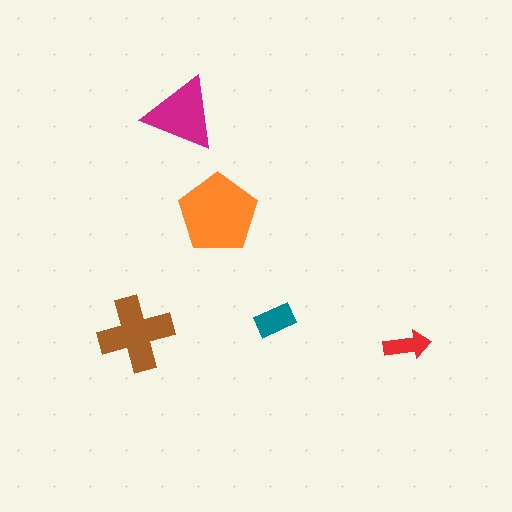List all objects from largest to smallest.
The orange pentagon, the brown cross, the magenta triangle, the teal rectangle, the red arrow.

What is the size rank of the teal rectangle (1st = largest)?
4th.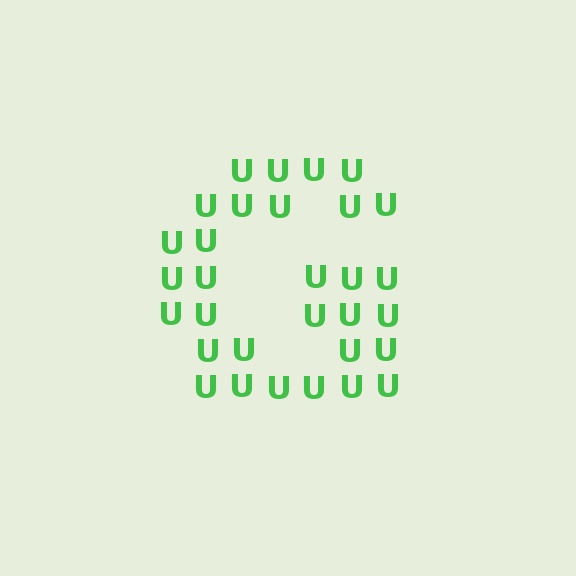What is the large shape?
The large shape is the letter G.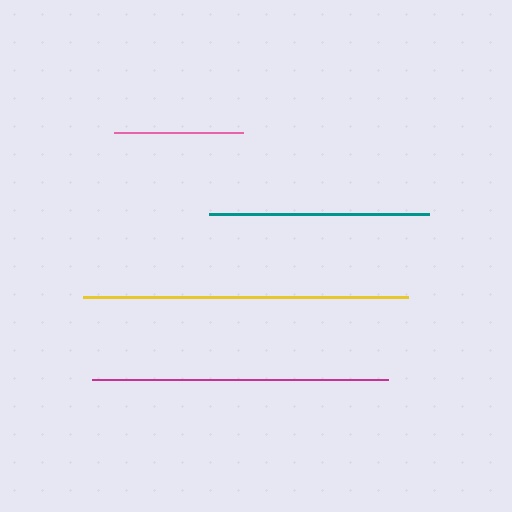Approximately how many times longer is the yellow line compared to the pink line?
The yellow line is approximately 2.5 times the length of the pink line.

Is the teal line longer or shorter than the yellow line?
The yellow line is longer than the teal line.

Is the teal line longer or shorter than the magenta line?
The magenta line is longer than the teal line.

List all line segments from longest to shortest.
From longest to shortest: yellow, magenta, teal, pink.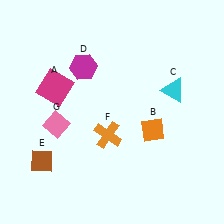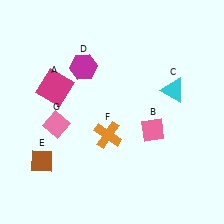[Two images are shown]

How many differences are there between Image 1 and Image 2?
There is 1 difference between the two images.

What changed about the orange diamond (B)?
In Image 1, B is orange. In Image 2, it changed to pink.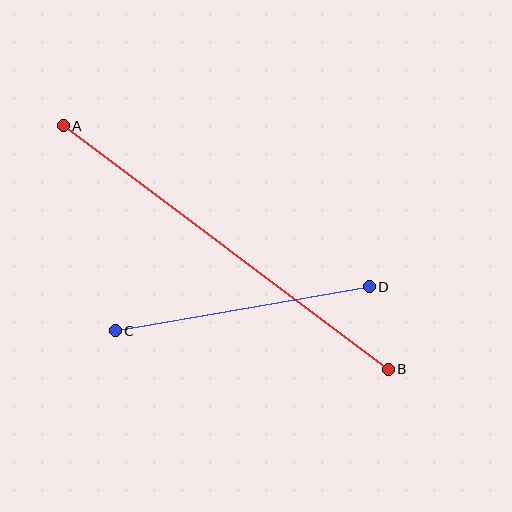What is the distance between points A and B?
The distance is approximately 406 pixels.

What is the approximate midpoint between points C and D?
The midpoint is at approximately (242, 309) pixels.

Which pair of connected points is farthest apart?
Points A and B are farthest apart.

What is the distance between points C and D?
The distance is approximately 258 pixels.